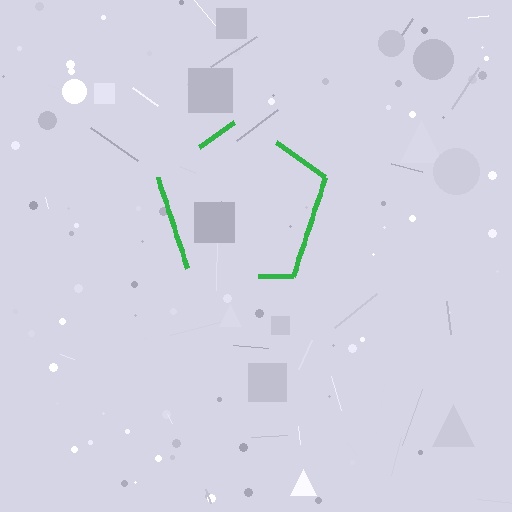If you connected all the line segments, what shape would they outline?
They would outline a pentagon.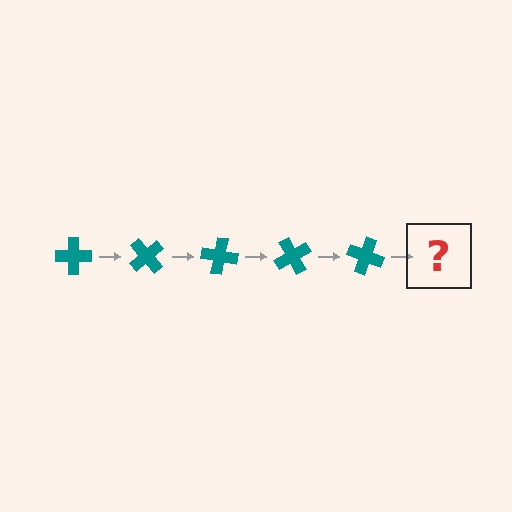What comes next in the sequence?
The next element should be a teal cross rotated 250 degrees.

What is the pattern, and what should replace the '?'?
The pattern is that the cross rotates 50 degrees each step. The '?' should be a teal cross rotated 250 degrees.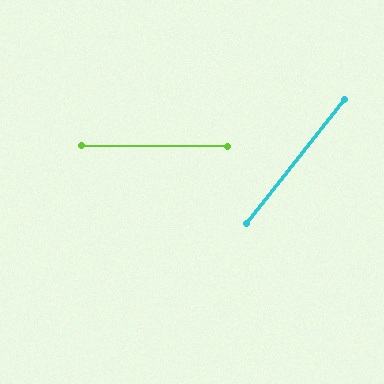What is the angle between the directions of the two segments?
Approximately 52 degrees.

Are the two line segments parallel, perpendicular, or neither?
Neither parallel nor perpendicular — they differ by about 52°.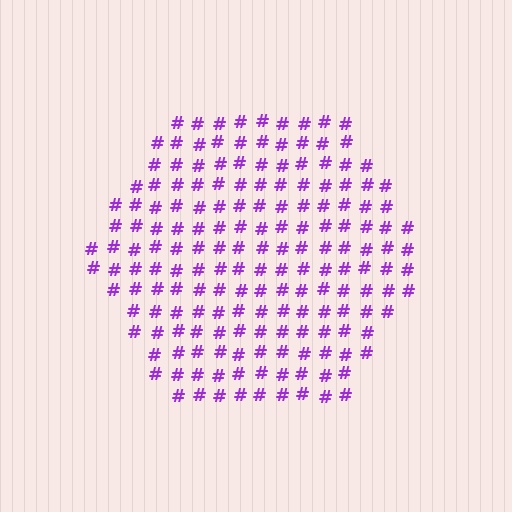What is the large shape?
The large shape is a hexagon.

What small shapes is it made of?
It is made of small hash symbols.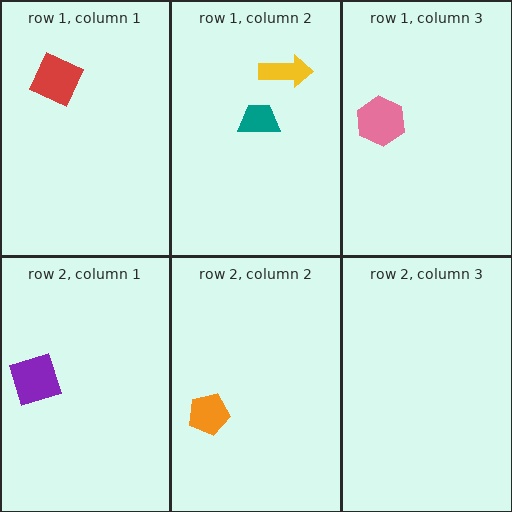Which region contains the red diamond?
The row 1, column 1 region.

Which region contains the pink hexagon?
The row 1, column 3 region.